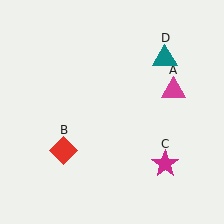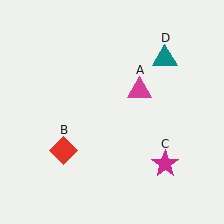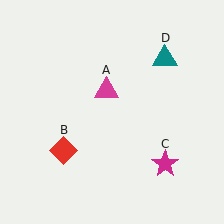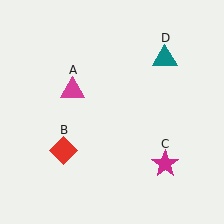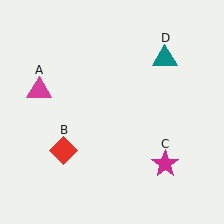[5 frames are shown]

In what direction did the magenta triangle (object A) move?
The magenta triangle (object A) moved left.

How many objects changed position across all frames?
1 object changed position: magenta triangle (object A).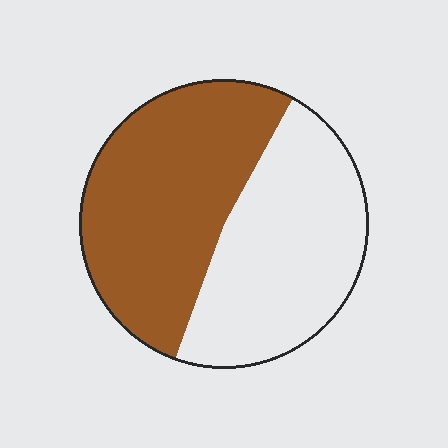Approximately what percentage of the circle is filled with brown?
Approximately 55%.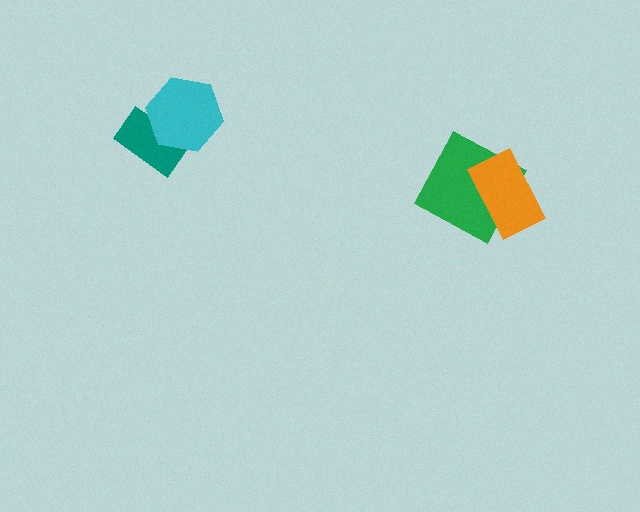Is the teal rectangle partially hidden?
Yes, it is partially covered by another shape.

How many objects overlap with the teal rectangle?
1 object overlaps with the teal rectangle.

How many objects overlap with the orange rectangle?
1 object overlaps with the orange rectangle.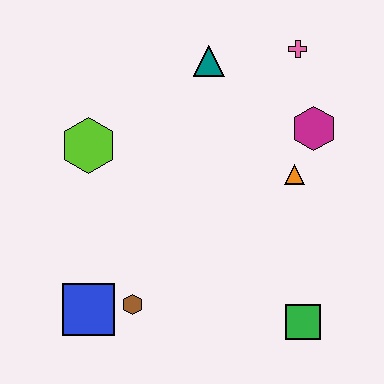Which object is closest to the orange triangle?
The magenta hexagon is closest to the orange triangle.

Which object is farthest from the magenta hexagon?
The blue square is farthest from the magenta hexagon.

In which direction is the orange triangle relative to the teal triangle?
The orange triangle is below the teal triangle.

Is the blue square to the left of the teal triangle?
Yes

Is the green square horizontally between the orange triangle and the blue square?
No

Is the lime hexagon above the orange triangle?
Yes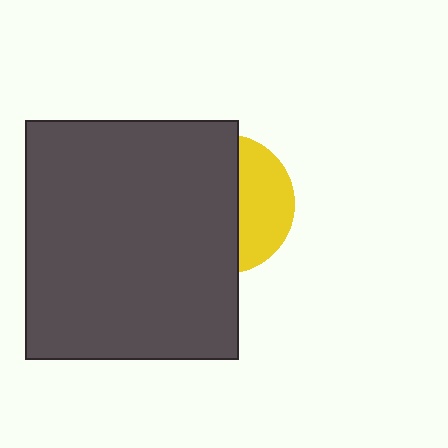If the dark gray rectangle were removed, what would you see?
You would see the complete yellow circle.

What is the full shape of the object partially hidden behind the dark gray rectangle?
The partially hidden object is a yellow circle.